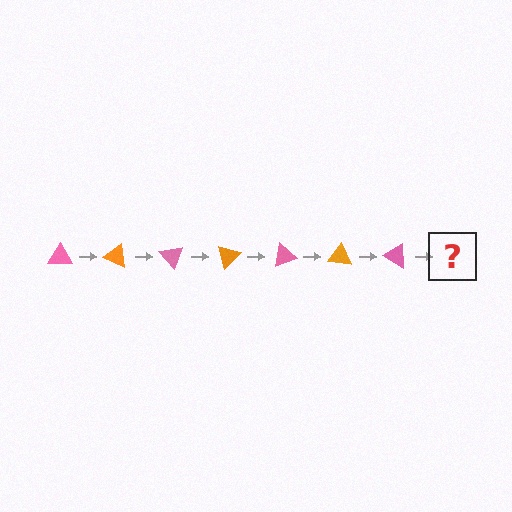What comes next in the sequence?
The next element should be an orange triangle, rotated 175 degrees from the start.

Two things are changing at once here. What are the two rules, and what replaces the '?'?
The two rules are that it rotates 25 degrees each step and the color cycles through pink and orange. The '?' should be an orange triangle, rotated 175 degrees from the start.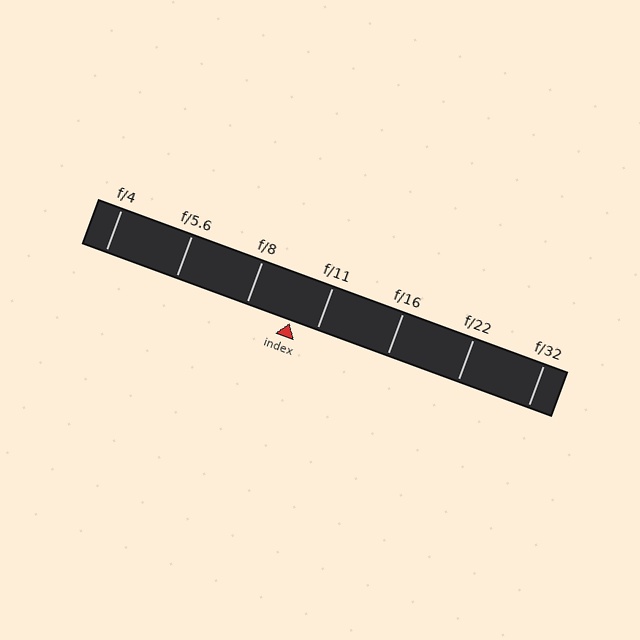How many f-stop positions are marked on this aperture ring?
There are 7 f-stop positions marked.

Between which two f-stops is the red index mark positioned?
The index mark is between f/8 and f/11.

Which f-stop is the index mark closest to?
The index mark is closest to f/11.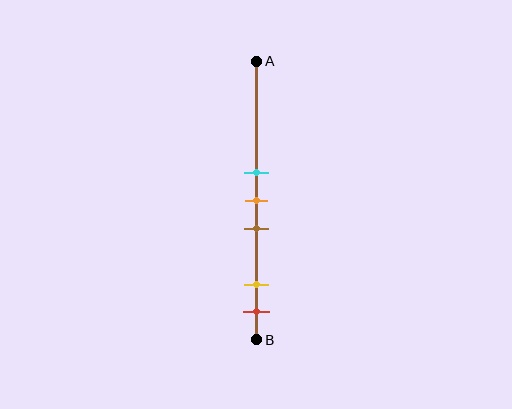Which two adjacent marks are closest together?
The cyan and orange marks are the closest adjacent pair.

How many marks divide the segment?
There are 5 marks dividing the segment.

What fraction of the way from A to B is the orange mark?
The orange mark is approximately 50% (0.5) of the way from A to B.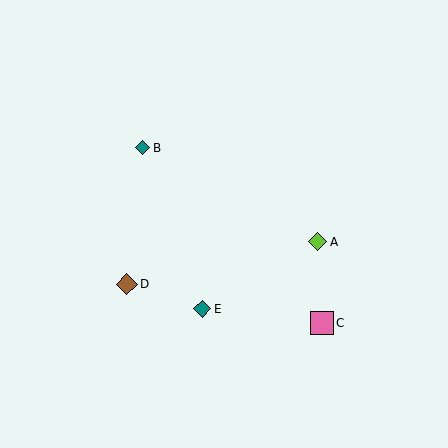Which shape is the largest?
The pink square (labeled C) is the largest.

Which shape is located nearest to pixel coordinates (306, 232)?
The lime diamond (labeled A) at (318, 242) is nearest to that location.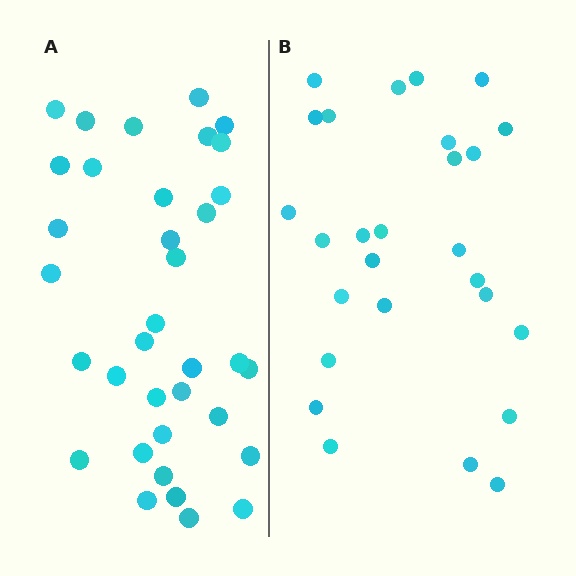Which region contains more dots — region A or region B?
Region A (the left region) has more dots.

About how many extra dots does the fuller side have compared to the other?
Region A has roughly 8 or so more dots than region B.